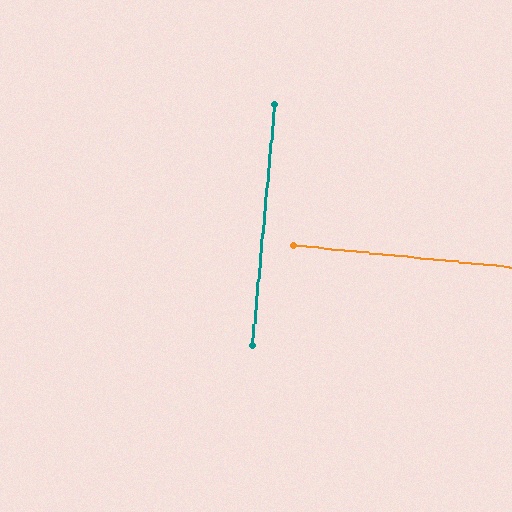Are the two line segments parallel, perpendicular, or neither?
Perpendicular — they meet at approximately 90°.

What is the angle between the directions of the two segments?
Approximately 90 degrees.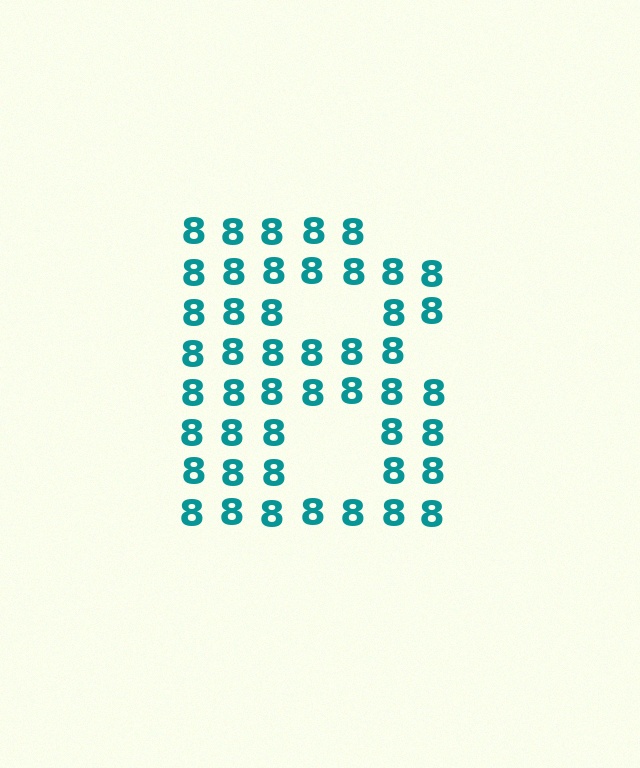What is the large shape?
The large shape is the letter B.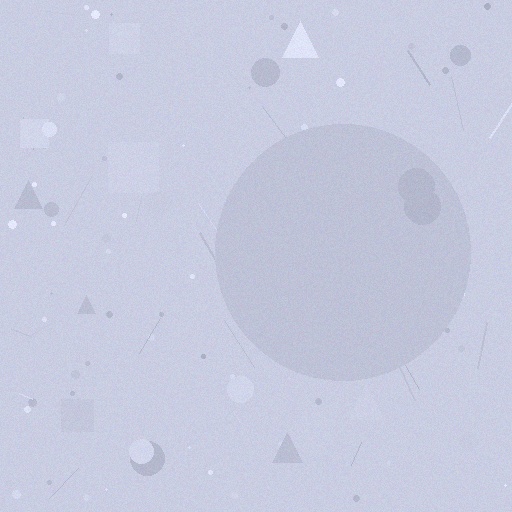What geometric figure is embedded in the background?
A circle is embedded in the background.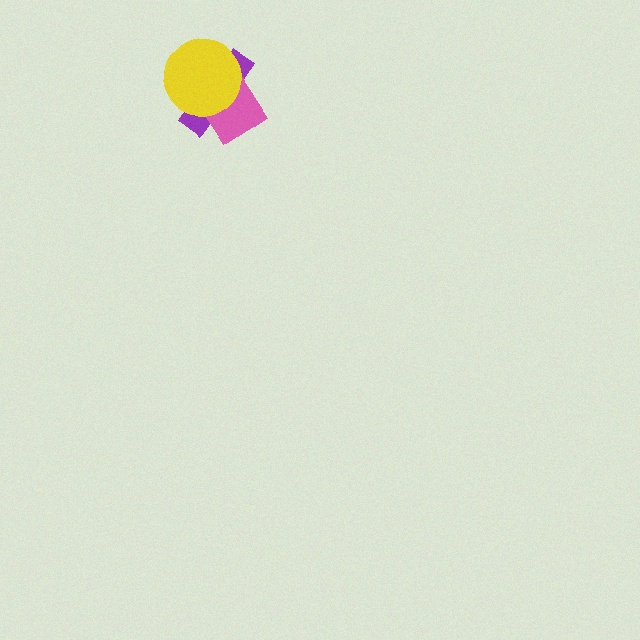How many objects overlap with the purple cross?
2 objects overlap with the purple cross.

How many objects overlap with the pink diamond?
2 objects overlap with the pink diamond.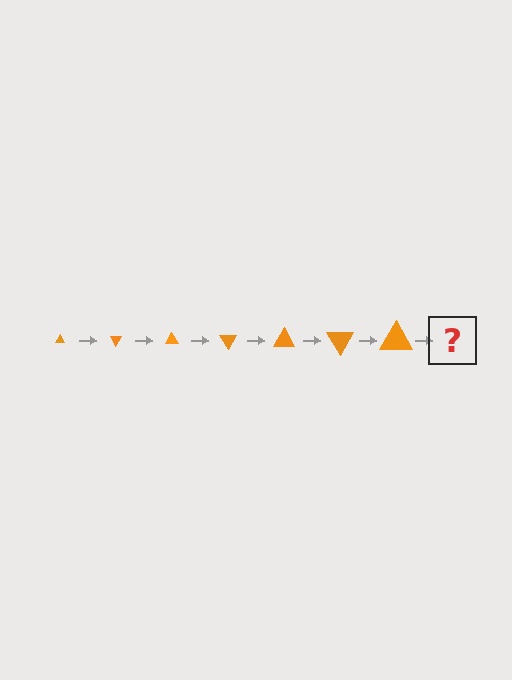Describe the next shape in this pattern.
It should be a triangle, larger than the previous one and rotated 420 degrees from the start.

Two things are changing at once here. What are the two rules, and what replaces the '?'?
The two rules are that the triangle grows larger each step and it rotates 60 degrees each step. The '?' should be a triangle, larger than the previous one and rotated 420 degrees from the start.